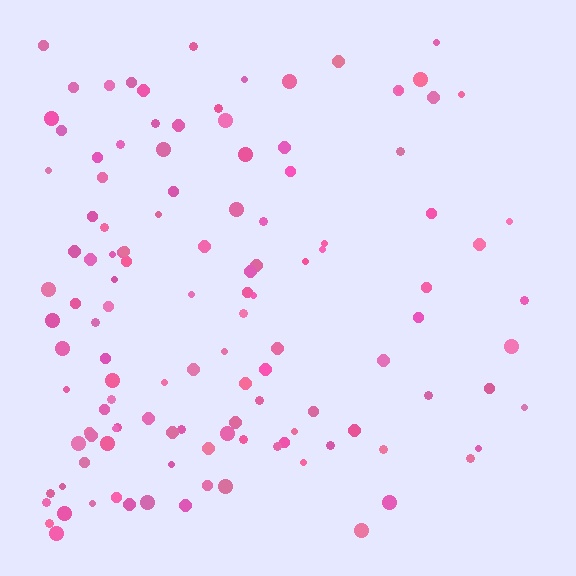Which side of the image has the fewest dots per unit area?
The right.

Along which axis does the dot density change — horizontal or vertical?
Horizontal.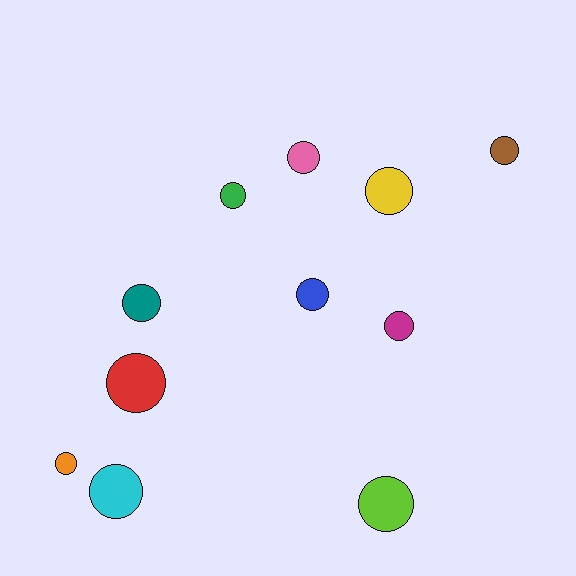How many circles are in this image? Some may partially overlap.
There are 11 circles.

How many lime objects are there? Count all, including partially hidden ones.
There is 1 lime object.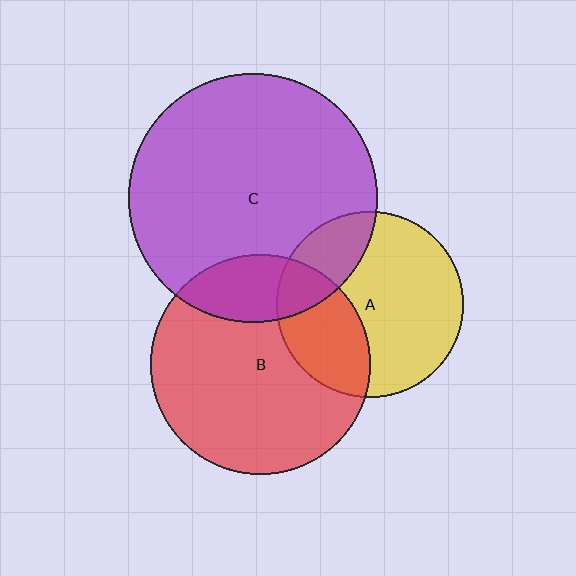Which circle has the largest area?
Circle C (purple).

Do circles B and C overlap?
Yes.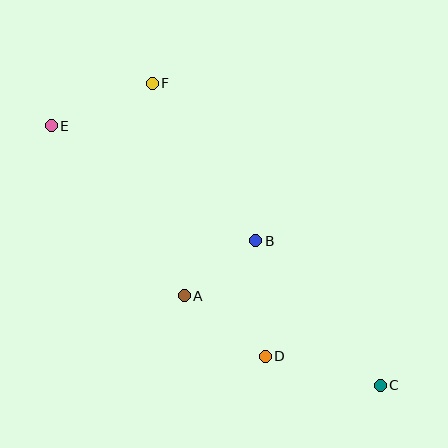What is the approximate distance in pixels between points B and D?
The distance between B and D is approximately 116 pixels.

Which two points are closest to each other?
Points A and B are closest to each other.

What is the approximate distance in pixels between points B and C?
The distance between B and C is approximately 191 pixels.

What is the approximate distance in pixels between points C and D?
The distance between C and D is approximately 119 pixels.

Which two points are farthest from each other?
Points C and E are farthest from each other.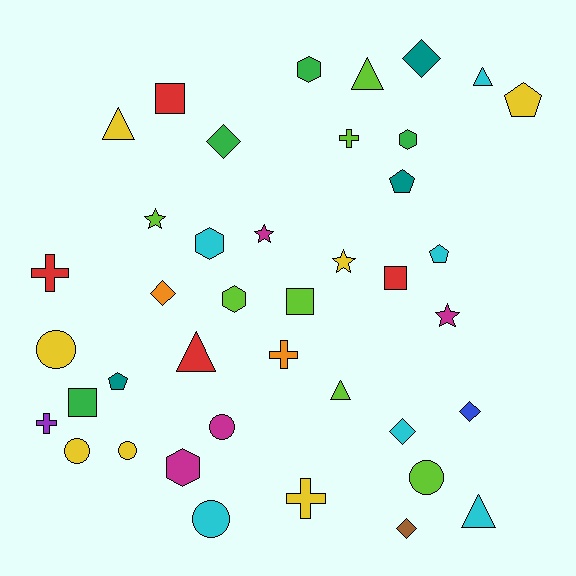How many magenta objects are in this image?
There are 4 magenta objects.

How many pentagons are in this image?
There are 4 pentagons.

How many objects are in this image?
There are 40 objects.